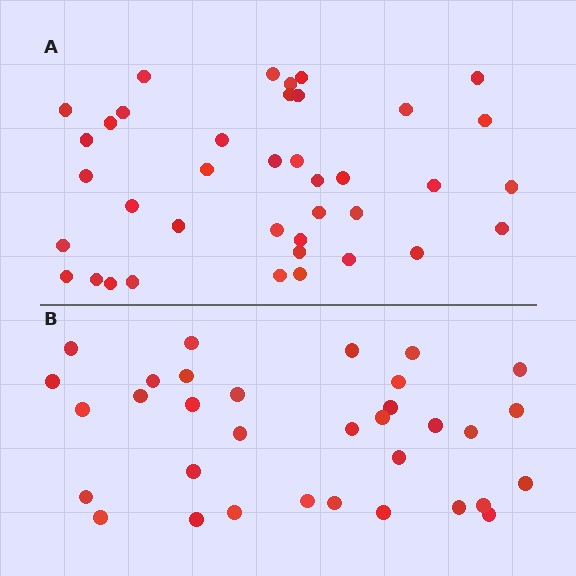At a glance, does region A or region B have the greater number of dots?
Region A (the top region) has more dots.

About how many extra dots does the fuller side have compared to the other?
Region A has about 6 more dots than region B.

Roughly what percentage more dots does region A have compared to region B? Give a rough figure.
About 20% more.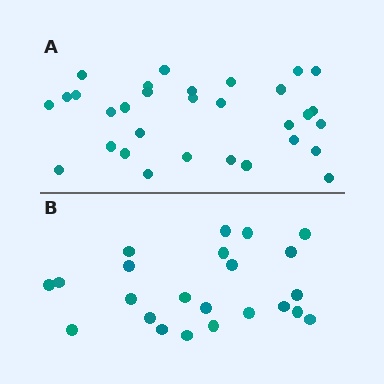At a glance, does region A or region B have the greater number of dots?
Region A (the top region) has more dots.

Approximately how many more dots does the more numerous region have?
Region A has roughly 8 or so more dots than region B.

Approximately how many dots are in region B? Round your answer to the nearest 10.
About 20 dots. (The exact count is 23, which rounds to 20.)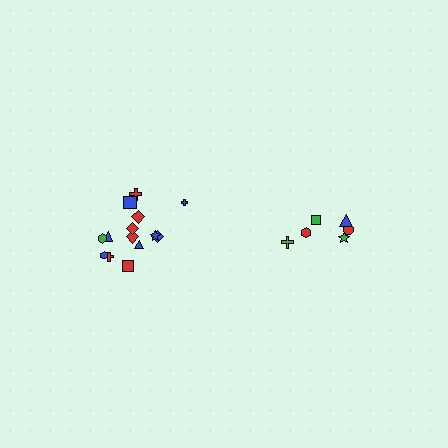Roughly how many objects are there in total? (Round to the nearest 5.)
Roughly 20 objects in total.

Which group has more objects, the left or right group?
The left group.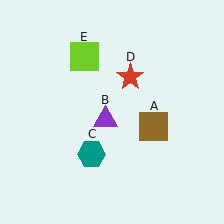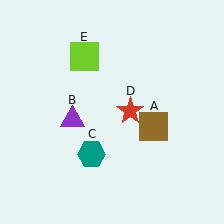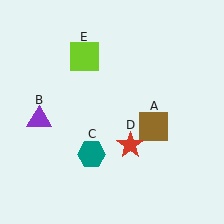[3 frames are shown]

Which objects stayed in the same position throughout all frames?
Brown square (object A) and teal hexagon (object C) and lime square (object E) remained stationary.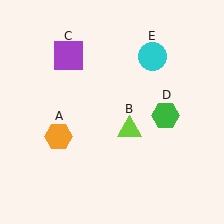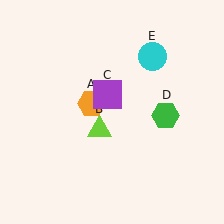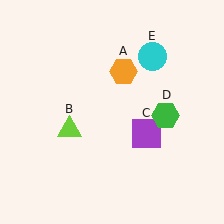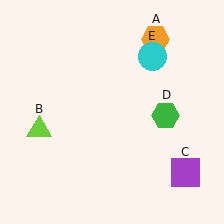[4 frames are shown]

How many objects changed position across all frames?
3 objects changed position: orange hexagon (object A), lime triangle (object B), purple square (object C).